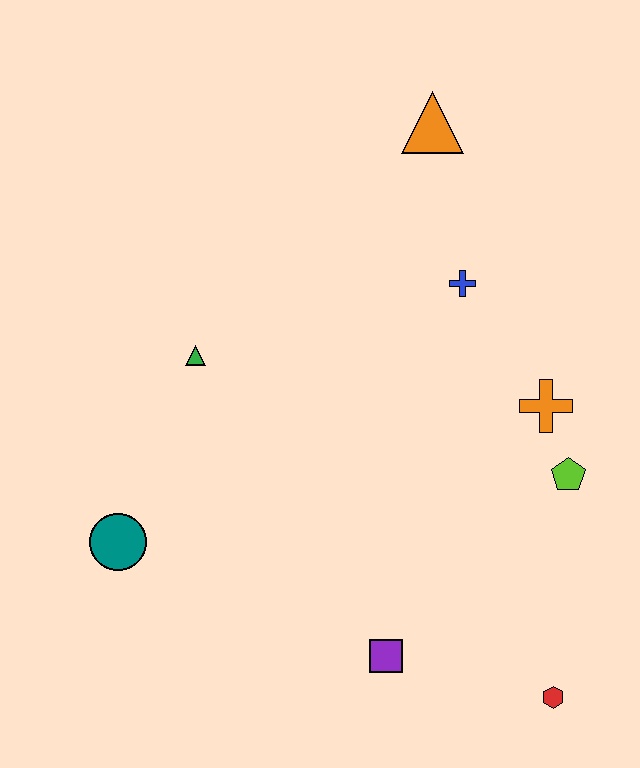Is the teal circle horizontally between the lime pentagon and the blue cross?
No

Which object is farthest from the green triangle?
The red hexagon is farthest from the green triangle.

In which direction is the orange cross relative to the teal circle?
The orange cross is to the right of the teal circle.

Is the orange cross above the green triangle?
No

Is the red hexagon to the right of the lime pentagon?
No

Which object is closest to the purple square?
The red hexagon is closest to the purple square.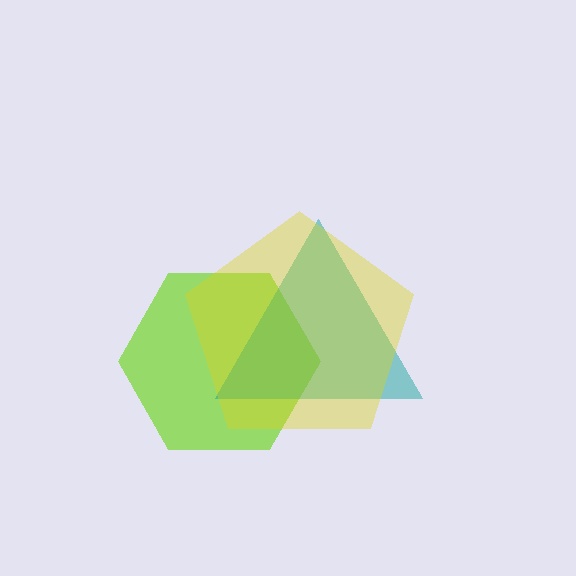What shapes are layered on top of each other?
The layered shapes are: a lime hexagon, a teal triangle, a yellow pentagon.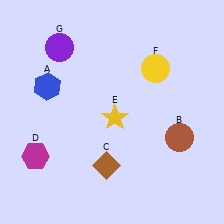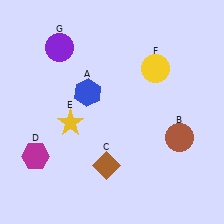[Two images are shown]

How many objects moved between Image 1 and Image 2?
2 objects moved between the two images.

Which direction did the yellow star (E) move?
The yellow star (E) moved left.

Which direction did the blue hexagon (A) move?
The blue hexagon (A) moved right.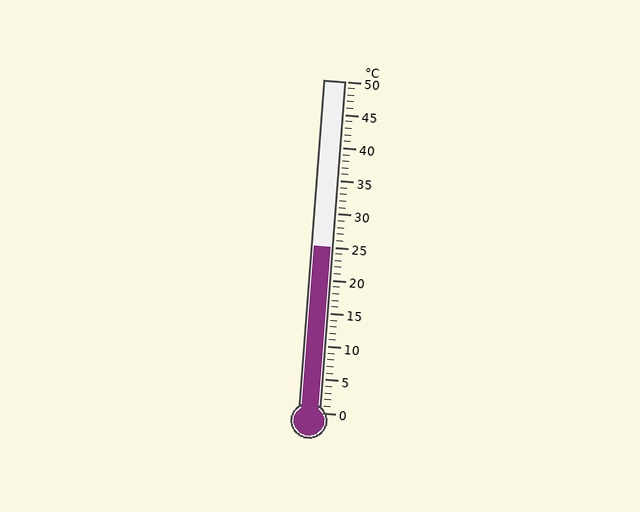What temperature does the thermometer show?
The thermometer shows approximately 25°C.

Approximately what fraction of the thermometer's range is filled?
The thermometer is filled to approximately 50% of its range.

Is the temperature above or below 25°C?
The temperature is at 25°C.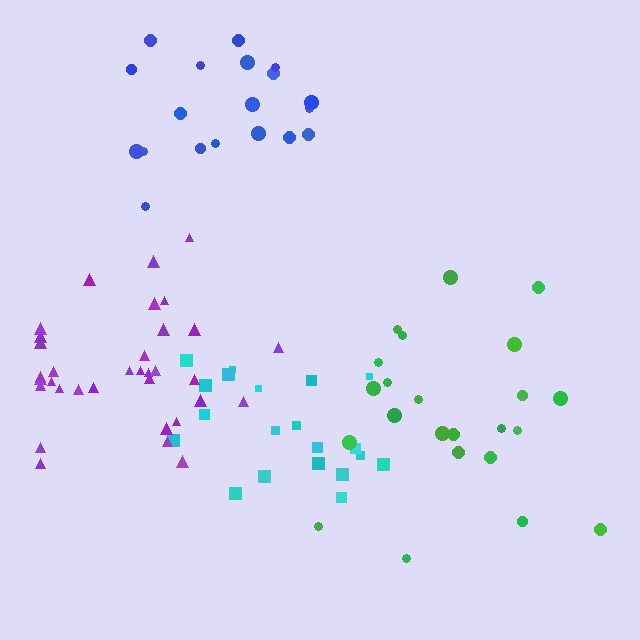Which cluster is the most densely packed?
Purple.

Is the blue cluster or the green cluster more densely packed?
Blue.